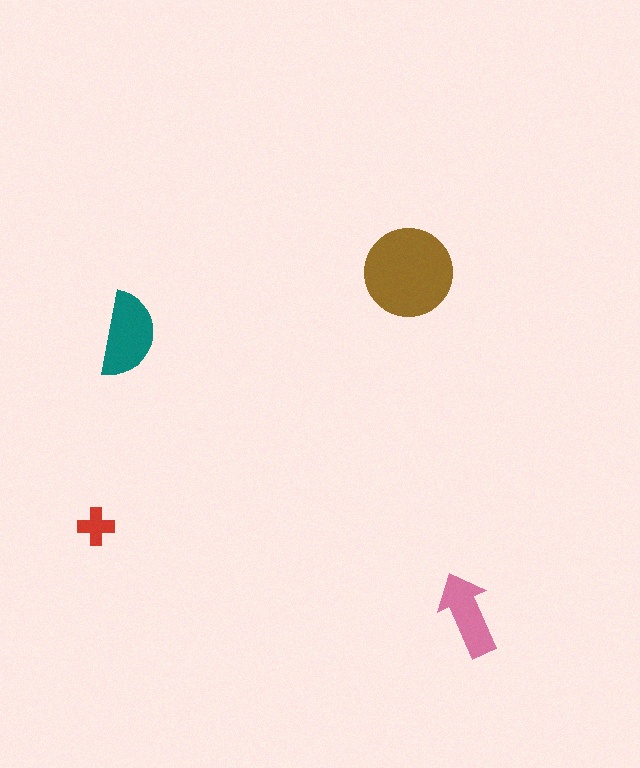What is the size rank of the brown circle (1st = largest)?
1st.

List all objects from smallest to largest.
The red cross, the pink arrow, the teal semicircle, the brown circle.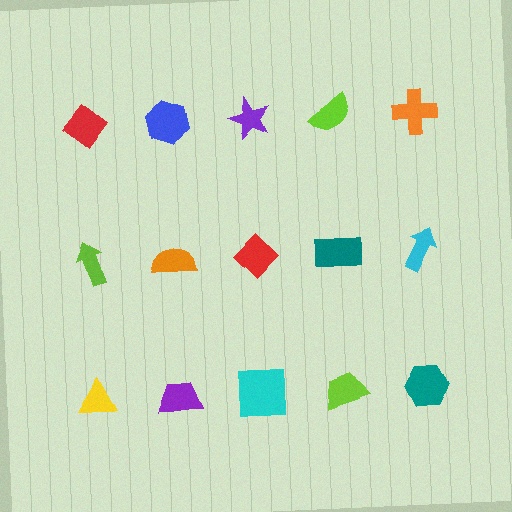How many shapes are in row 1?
5 shapes.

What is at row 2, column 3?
A red diamond.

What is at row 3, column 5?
A teal hexagon.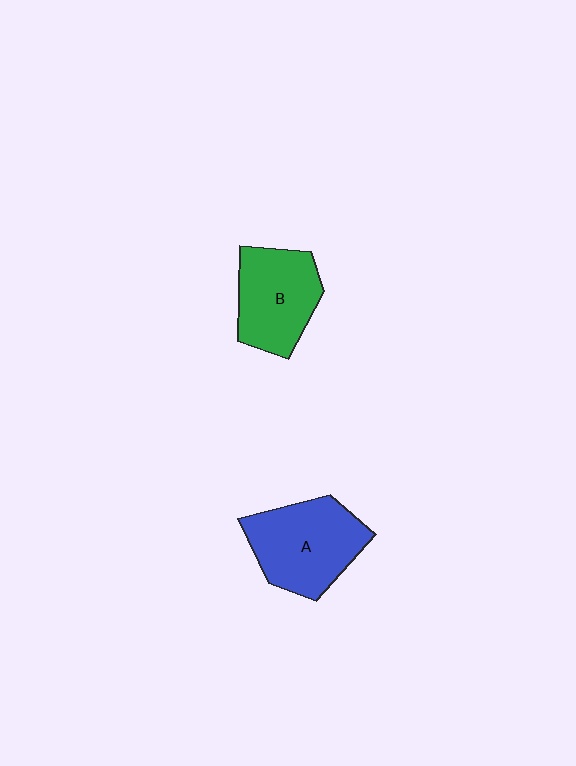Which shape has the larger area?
Shape A (blue).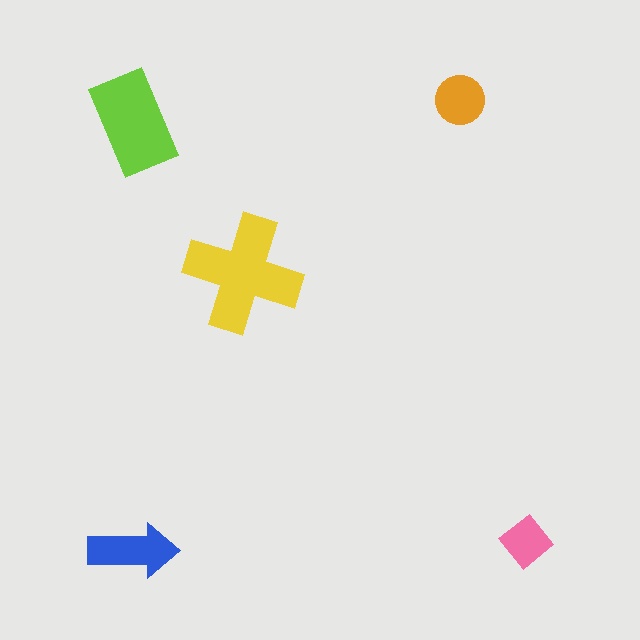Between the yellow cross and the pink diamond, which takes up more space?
The yellow cross.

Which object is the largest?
The yellow cross.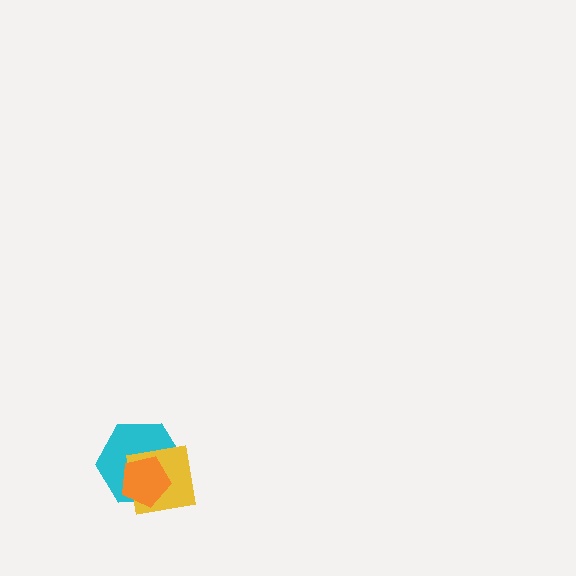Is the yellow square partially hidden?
Yes, it is partially covered by another shape.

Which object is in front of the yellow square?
The orange pentagon is in front of the yellow square.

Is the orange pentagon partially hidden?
No, no other shape covers it.